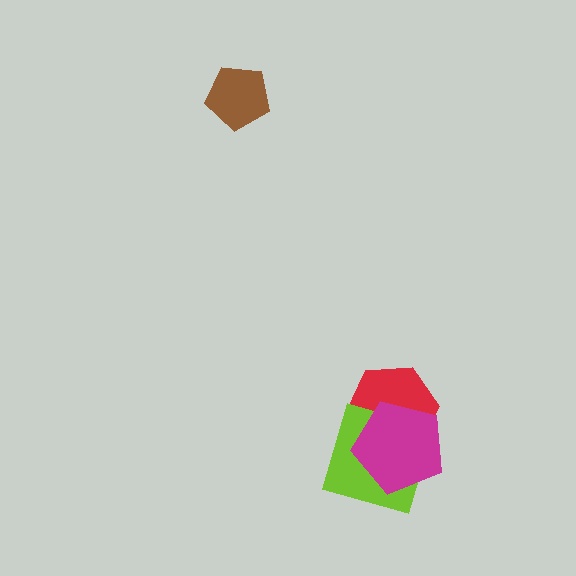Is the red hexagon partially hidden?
Yes, it is partially covered by another shape.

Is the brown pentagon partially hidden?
No, no other shape covers it.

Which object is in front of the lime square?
The magenta pentagon is in front of the lime square.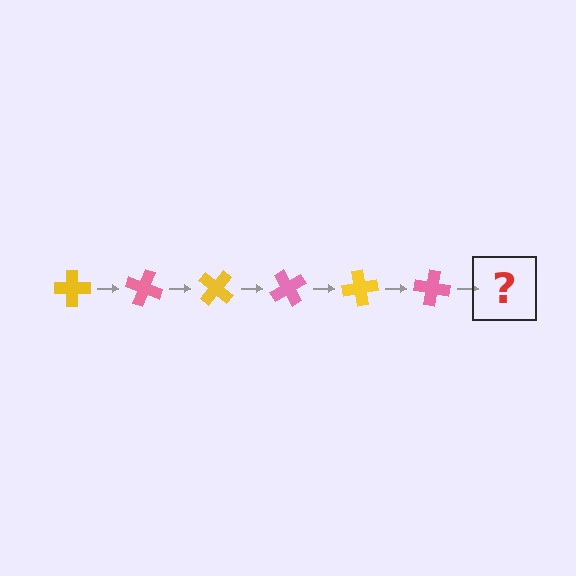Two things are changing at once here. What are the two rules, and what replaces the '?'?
The two rules are that it rotates 20 degrees each step and the color cycles through yellow and pink. The '?' should be a yellow cross, rotated 120 degrees from the start.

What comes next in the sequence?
The next element should be a yellow cross, rotated 120 degrees from the start.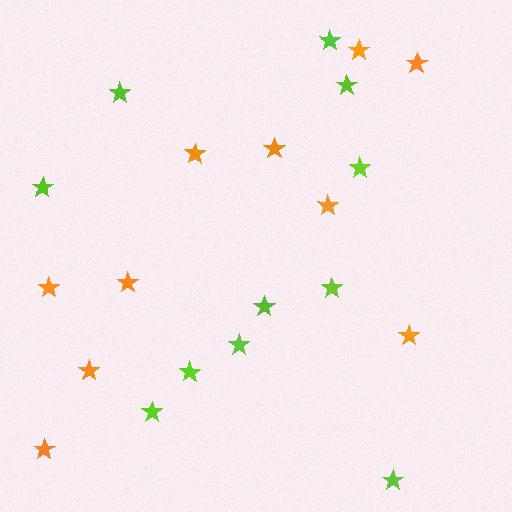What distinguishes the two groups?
There are 2 groups: one group of orange stars (10) and one group of lime stars (11).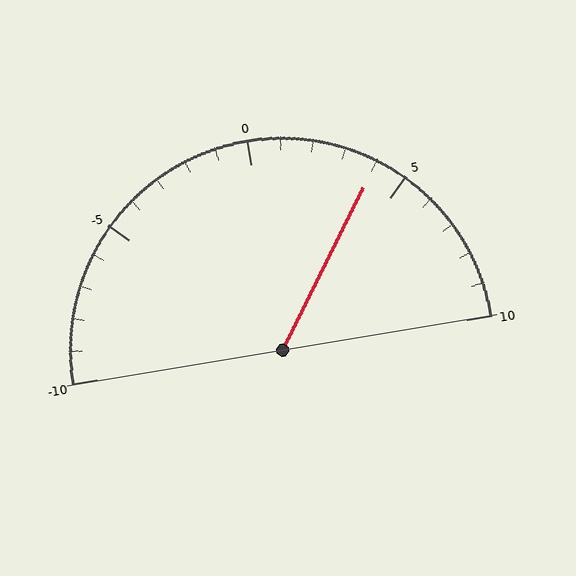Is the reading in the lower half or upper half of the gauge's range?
The reading is in the upper half of the range (-10 to 10).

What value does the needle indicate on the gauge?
The needle indicates approximately 4.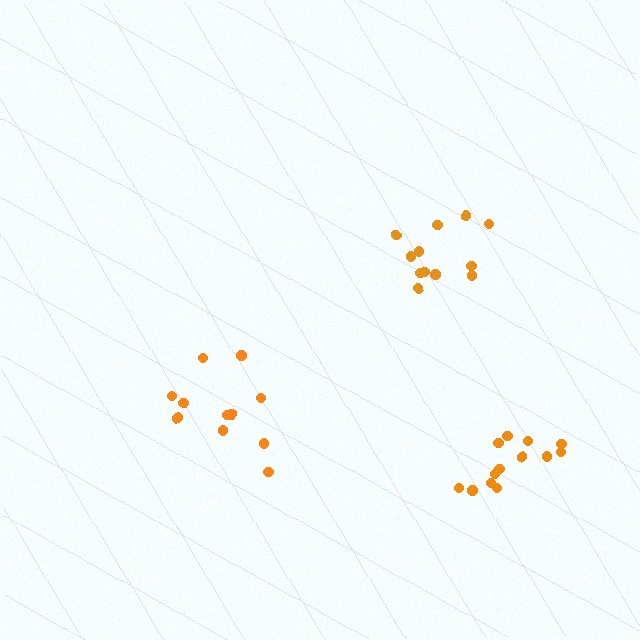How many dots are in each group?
Group 1: 12 dots, Group 2: 11 dots, Group 3: 13 dots (36 total).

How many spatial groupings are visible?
There are 3 spatial groupings.